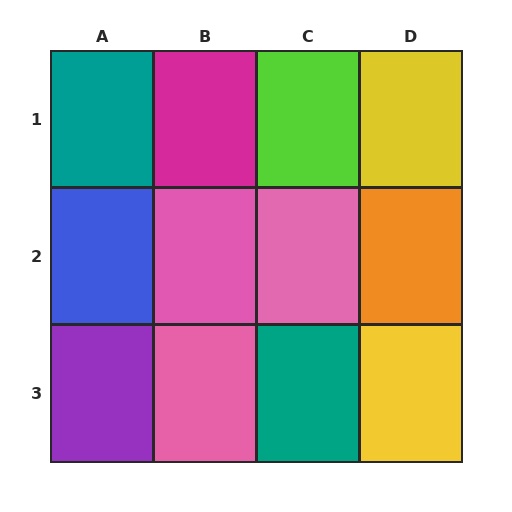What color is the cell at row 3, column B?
Pink.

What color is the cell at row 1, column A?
Teal.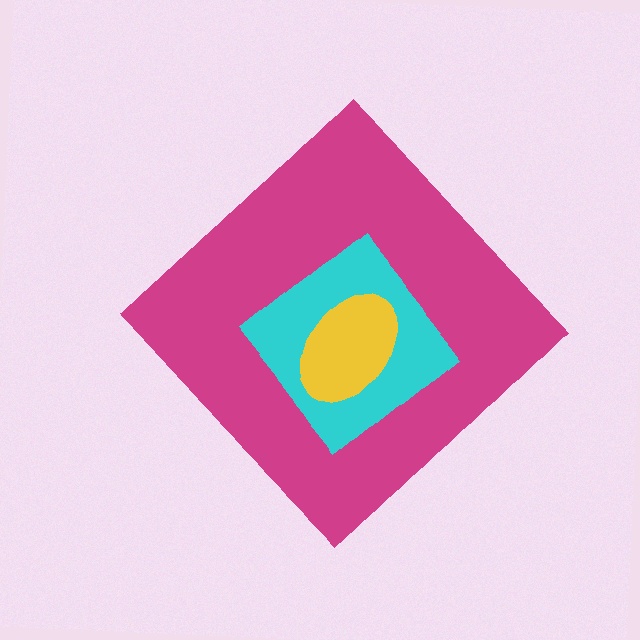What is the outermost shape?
The magenta diamond.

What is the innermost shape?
The yellow ellipse.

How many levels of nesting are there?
3.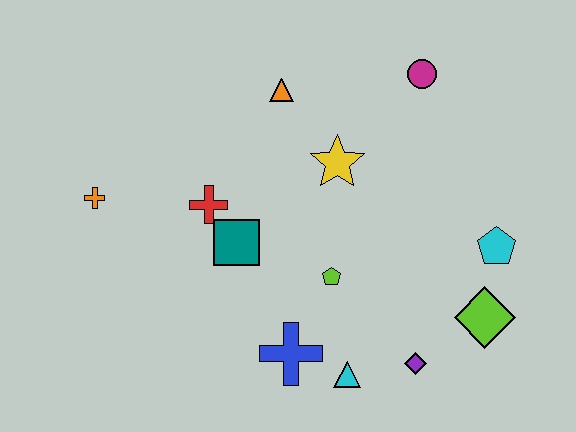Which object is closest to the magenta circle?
The yellow star is closest to the magenta circle.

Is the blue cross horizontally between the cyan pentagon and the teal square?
Yes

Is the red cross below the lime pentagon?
No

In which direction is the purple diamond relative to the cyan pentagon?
The purple diamond is below the cyan pentagon.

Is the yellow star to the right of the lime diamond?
No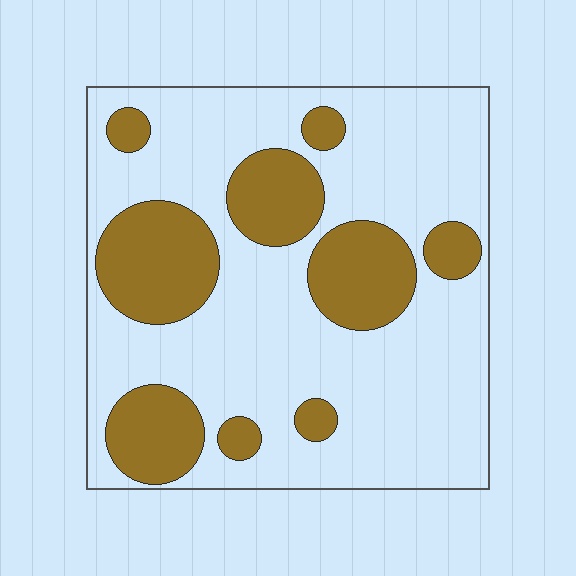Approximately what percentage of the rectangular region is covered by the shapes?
Approximately 30%.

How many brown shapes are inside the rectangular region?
9.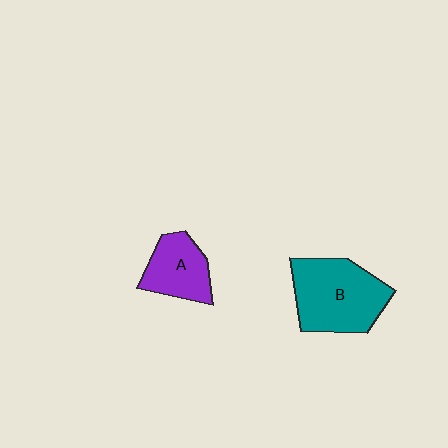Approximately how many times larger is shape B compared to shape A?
Approximately 1.7 times.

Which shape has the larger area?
Shape B (teal).